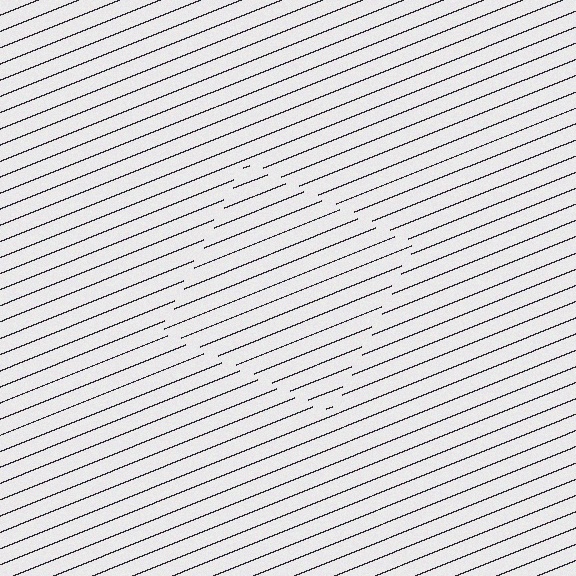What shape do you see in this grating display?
An illusory square. The interior of the shape contains the same grating, shifted by half a period — the contour is defined by the phase discontinuity where line-ends from the inner and outer gratings abut.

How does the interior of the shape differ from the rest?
The interior of the shape contains the same grating, shifted by half a period — the contour is defined by the phase discontinuity where line-ends from the inner and outer gratings abut.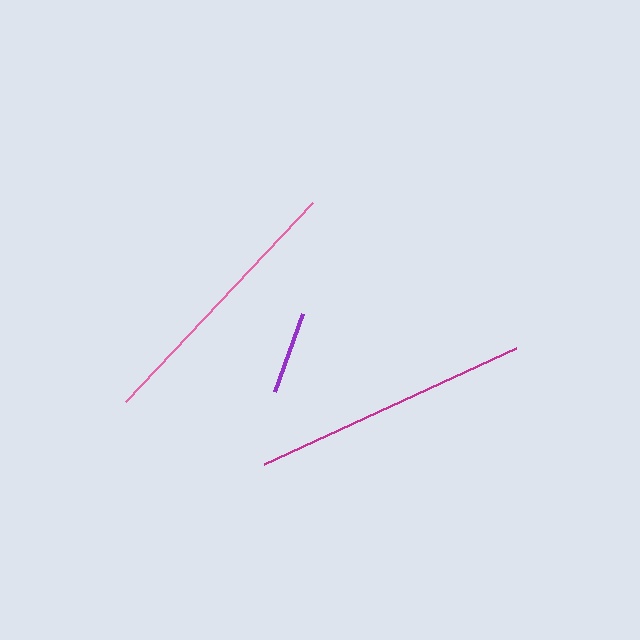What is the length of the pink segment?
The pink segment is approximately 273 pixels long.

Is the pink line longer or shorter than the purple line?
The pink line is longer than the purple line.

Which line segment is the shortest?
The purple line is the shortest at approximately 83 pixels.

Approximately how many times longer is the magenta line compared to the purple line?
The magenta line is approximately 3.4 times the length of the purple line.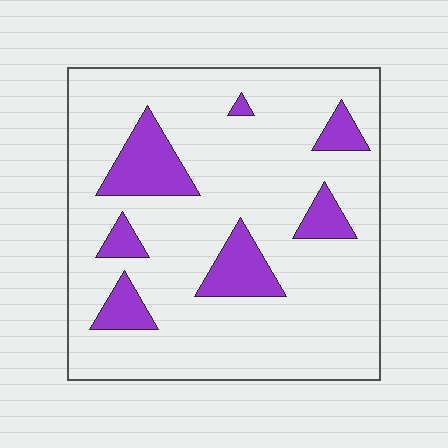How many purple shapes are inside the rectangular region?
7.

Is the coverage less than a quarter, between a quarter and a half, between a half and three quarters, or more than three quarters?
Less than a quarter.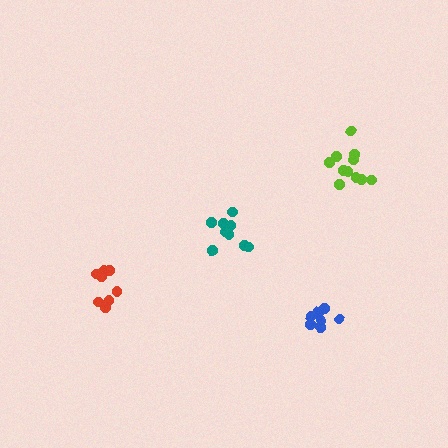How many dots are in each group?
Group 1: 11 dots, Group 2: 9 dots, Group 3: 8 dots, Group 4: 7 dots (35 total).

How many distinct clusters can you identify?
There are 4 distinct clusters.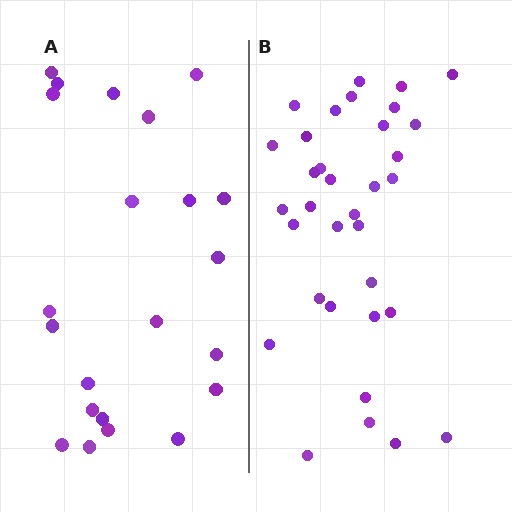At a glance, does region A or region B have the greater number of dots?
Region B (the right region) has more dots.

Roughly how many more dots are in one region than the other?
Region B has roughly 12 or so more dots than region A.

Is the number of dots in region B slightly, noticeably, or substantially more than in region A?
Region B has substantially more. The ratio is roughly 1.5 to 1.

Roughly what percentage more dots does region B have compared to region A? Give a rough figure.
About 55% more.